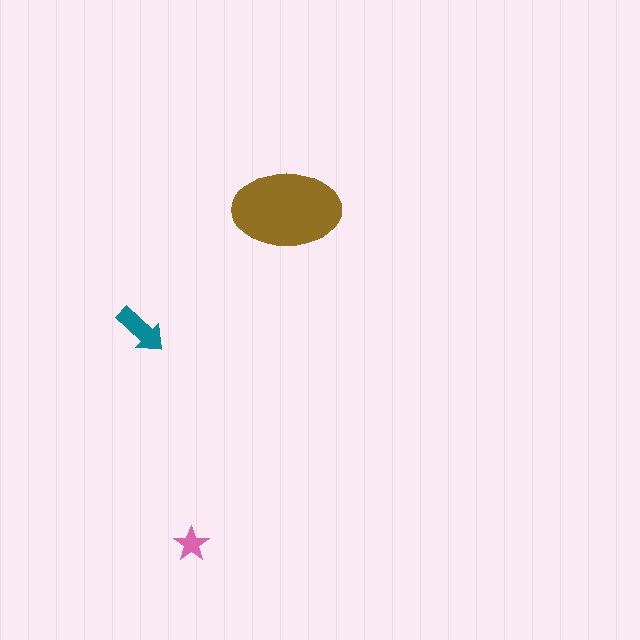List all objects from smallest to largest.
The pink star, the teal arrow, the brown ellipse.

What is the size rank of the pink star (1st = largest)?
3rd.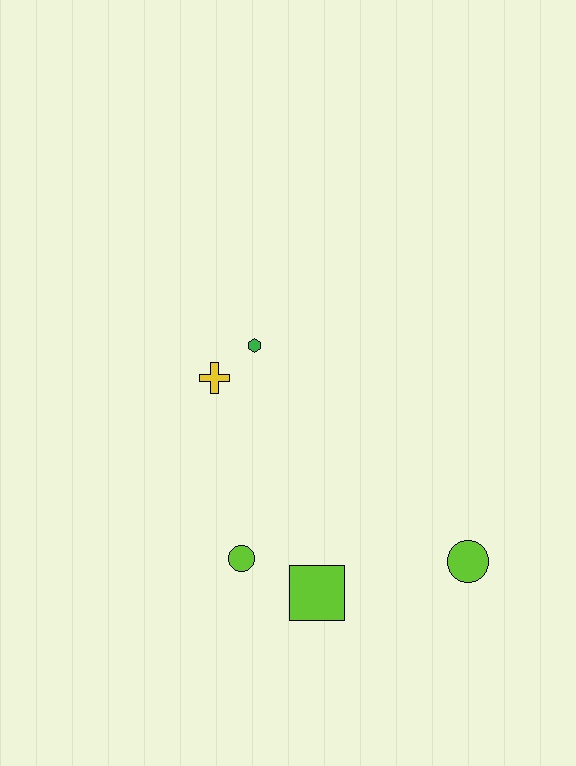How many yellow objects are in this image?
There is 1 yellow object.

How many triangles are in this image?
There are no triangles.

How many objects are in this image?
There are 5 objects.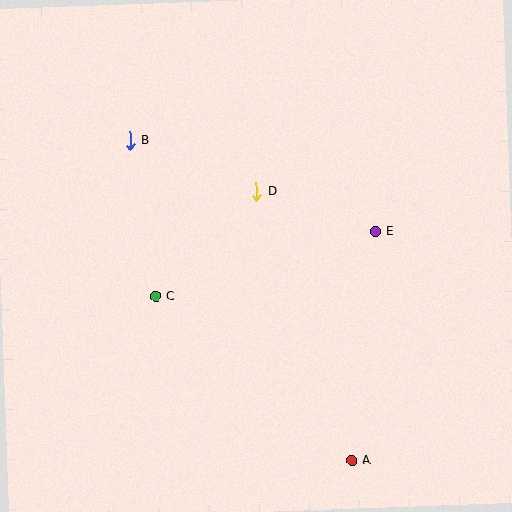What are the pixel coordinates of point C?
Point C is at (156, 296).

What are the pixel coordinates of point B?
Point B is at (130, 141).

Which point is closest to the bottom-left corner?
Point C is closest to the bottom-left corner.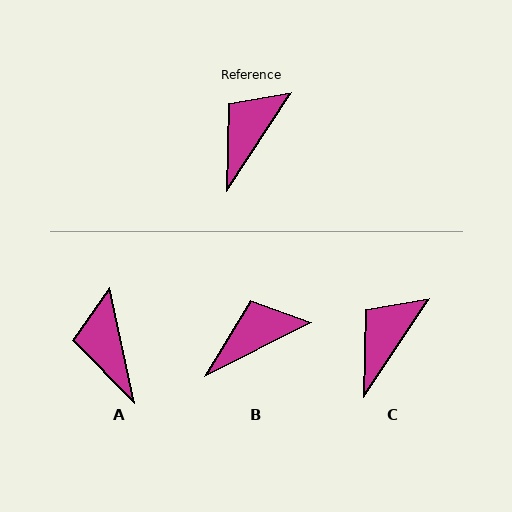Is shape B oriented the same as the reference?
No, it is off by about 30 degrees.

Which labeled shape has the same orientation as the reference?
C.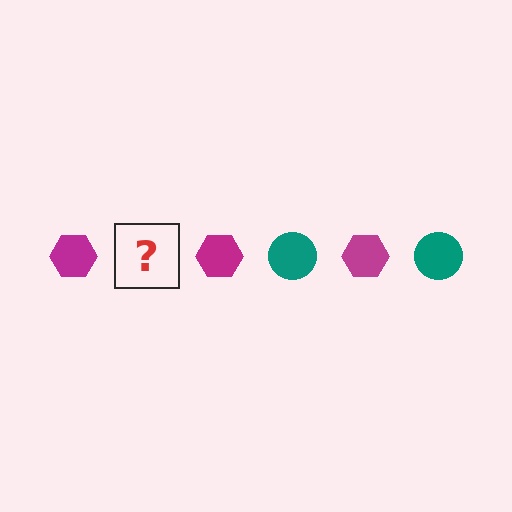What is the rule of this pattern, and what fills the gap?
The rule is that the pattern alternates between magenta hexagon and teal circle. The gap should be filled with a teal circle.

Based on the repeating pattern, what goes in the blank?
The blank should be a teal circle.